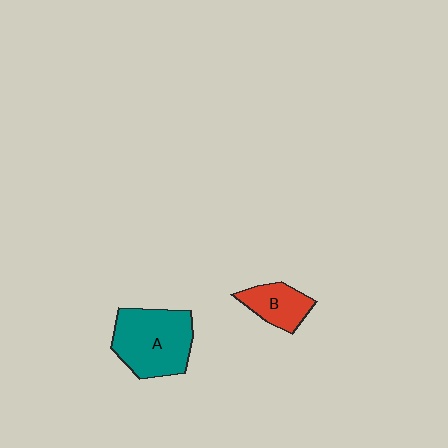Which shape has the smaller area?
Shape B (red).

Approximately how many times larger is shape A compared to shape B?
Approximately 2.0 times.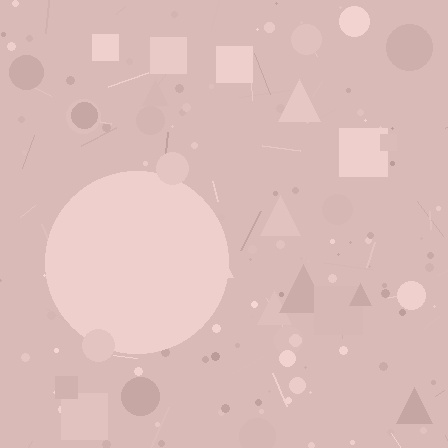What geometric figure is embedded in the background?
A circle is embedded in the background.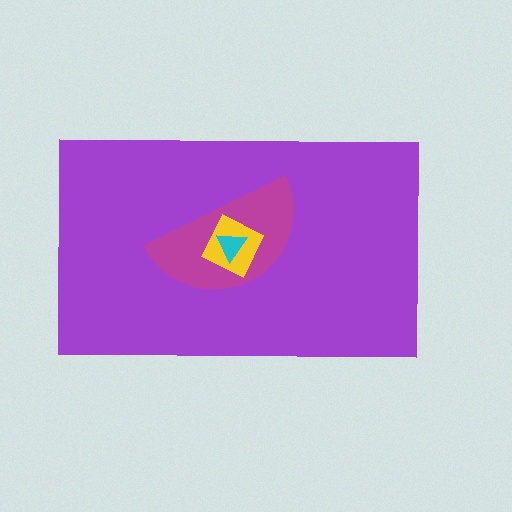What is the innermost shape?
The cyan triangle.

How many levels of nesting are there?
4.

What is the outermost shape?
The purple rectangle.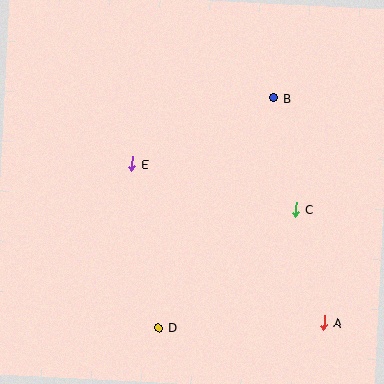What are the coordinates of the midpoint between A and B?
The midpoint between A and B is at (299, 210).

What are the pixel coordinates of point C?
Point C is at (296, 210).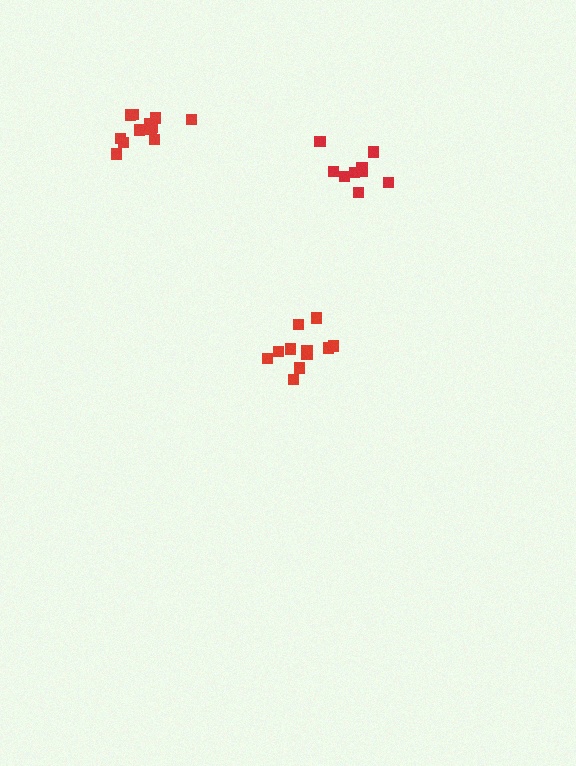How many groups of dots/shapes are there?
There are 3 groups.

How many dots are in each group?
Group 1: 11 dots, Group 2: 12 dots, Group 3: 9 dots (32 total).